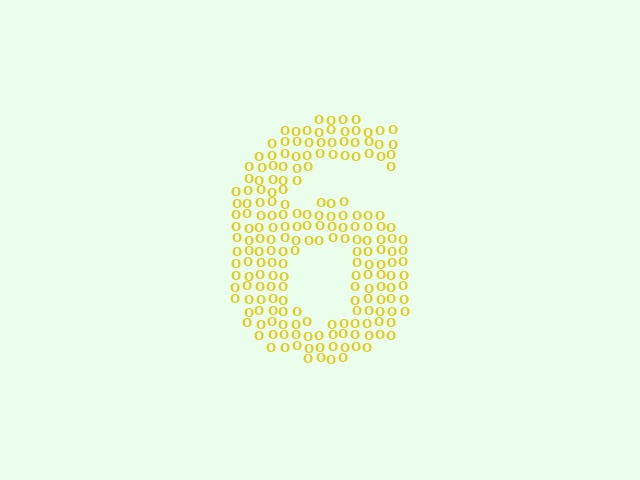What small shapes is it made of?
It is made of small letter O's.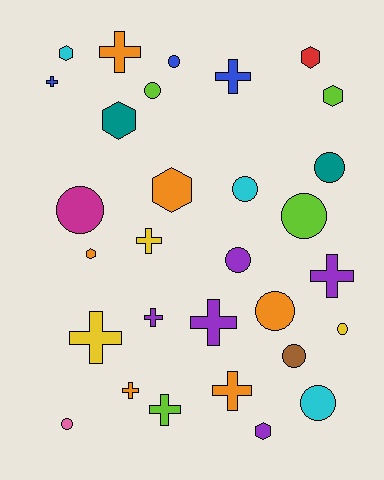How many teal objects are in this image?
There are 2 teal objects.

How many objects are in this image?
There are 30 objects.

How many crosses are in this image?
There are 11 crosses.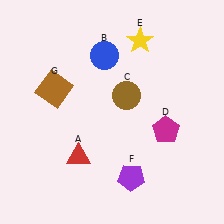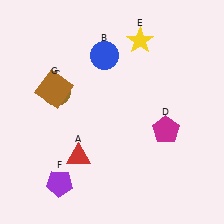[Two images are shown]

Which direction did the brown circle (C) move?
The brown circle (C) moved left.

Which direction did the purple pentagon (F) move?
The purple pentagon (F) moved left.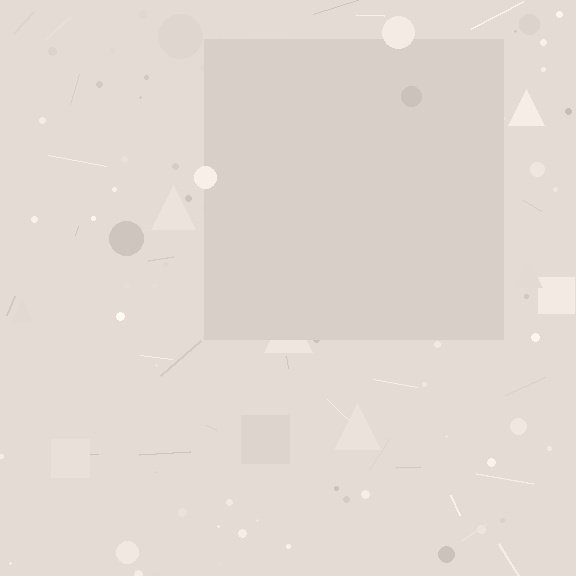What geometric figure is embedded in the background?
A square is embedded in the background.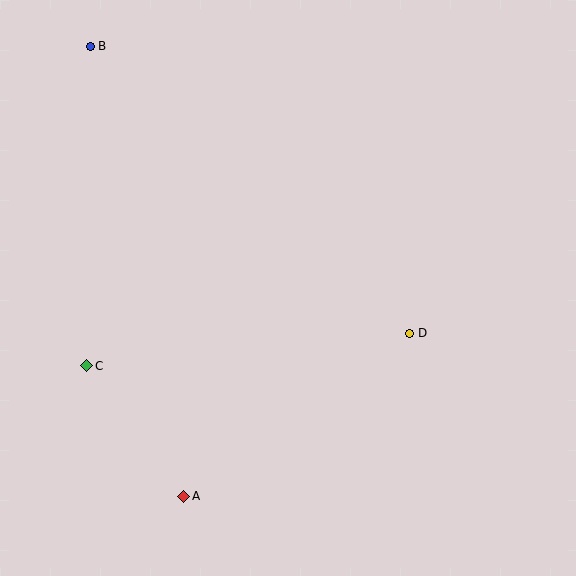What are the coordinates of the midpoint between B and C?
The midpoint between B and C is at (88, 206).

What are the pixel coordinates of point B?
Point B is at (90, 46).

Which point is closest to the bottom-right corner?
Point D is closest to the bottom-right corner.